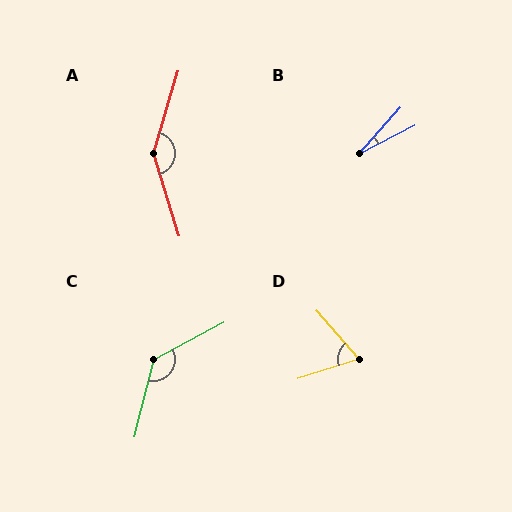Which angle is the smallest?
B, at approximately 21 degrees.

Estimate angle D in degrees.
Approximately 66 degrees.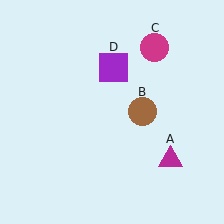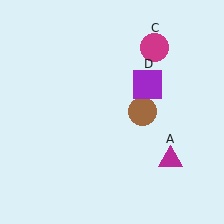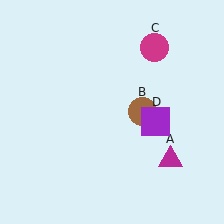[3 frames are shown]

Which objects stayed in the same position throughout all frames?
Magenta triangle (object A) and brown circle (object B) and magenta circle (object C) remained stationary.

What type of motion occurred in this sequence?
The purple square (object D) rotated clockwise around the center of the scene.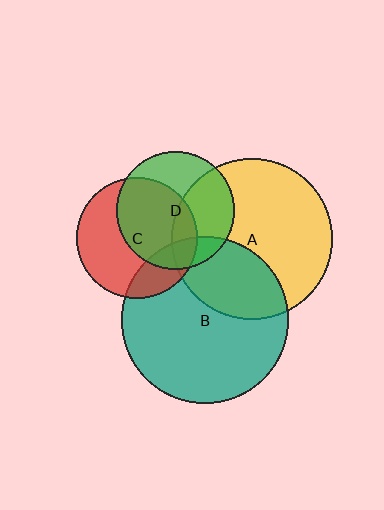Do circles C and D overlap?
Yes.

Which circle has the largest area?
Circle B (teal).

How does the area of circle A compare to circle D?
Approximately 1.8 times.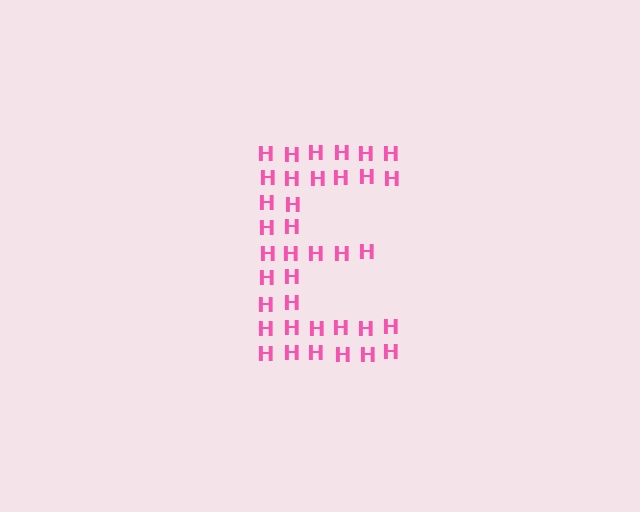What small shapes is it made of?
It is made of small letter H's.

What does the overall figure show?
The overall figure shows the letter E.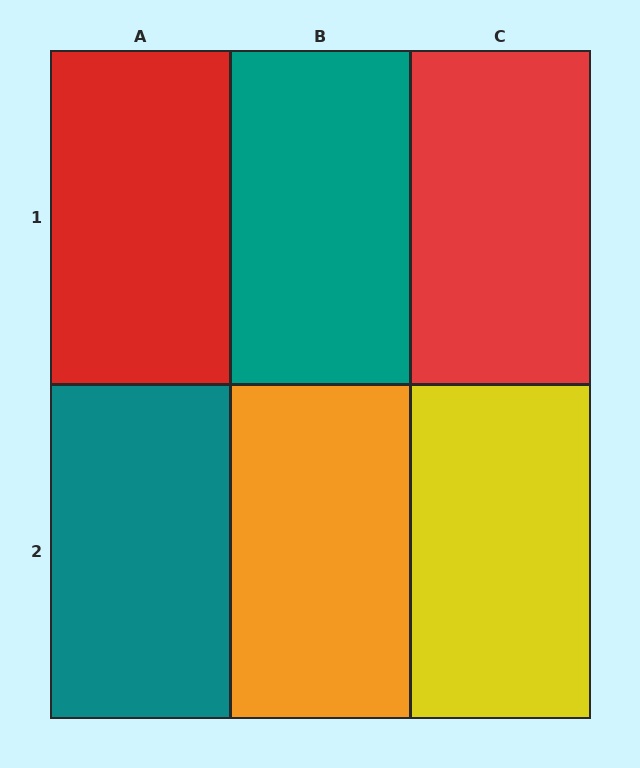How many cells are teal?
2 cells are teal.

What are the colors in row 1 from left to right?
Red, teal, red.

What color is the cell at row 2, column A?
Teal.